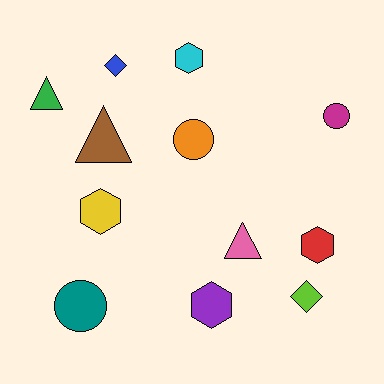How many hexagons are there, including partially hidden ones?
There are 4 hexagons.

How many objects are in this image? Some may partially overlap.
There are 12 objects.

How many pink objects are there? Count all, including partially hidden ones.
There is 1 pink object.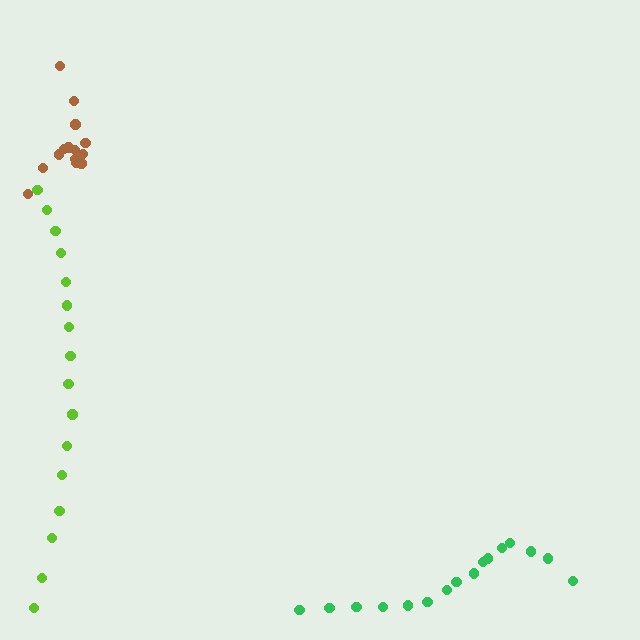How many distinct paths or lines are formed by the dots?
There are 3 distinct paths.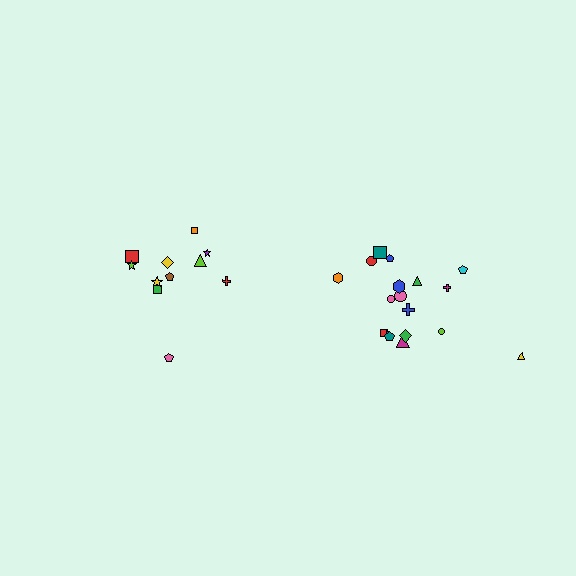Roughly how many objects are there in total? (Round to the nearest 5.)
Roughly 30 objects in total.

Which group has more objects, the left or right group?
The right group.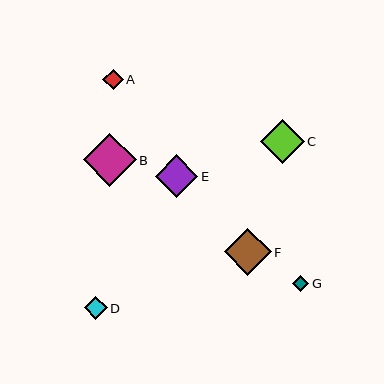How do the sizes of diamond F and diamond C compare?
Diamond F and diamond C are approximately the same size.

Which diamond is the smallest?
Diamond G is the smallest with a size of approximately 16 pixels.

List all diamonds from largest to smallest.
From largest to smallest: B, F, C, E, D, A, G.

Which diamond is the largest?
Diamond B is the largest with a size of approximately 53 pixels.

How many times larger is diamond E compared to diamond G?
Diamond E is approximately 2.6 times the size of diamond G.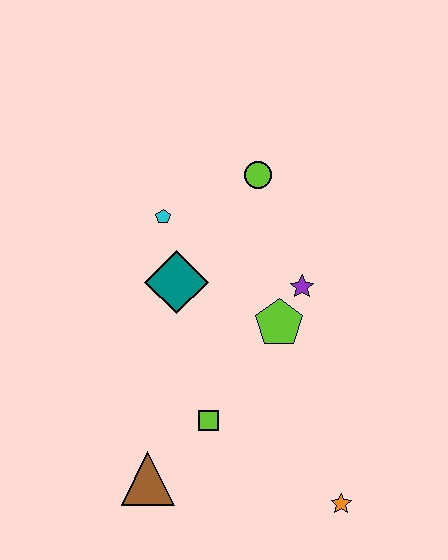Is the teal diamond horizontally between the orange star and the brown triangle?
Yes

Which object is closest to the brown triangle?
The lime square is closest to the brown triangle.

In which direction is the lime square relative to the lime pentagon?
The lime square is below the lime pentagon.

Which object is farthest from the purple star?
The brown triangle is farthest from the purple star.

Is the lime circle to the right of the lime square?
Yes